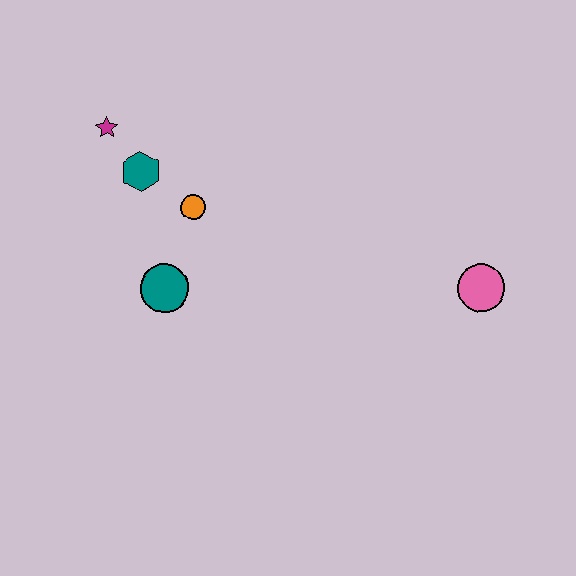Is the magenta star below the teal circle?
No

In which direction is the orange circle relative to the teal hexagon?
The orange circle is to the right of the teal hexagon.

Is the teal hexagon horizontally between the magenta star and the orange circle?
Yes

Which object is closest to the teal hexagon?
The magenta star is closest to the teal hexagon.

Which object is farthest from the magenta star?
The pink circle is farthest from the magenta star.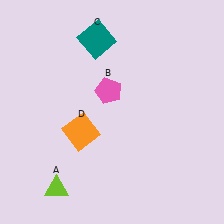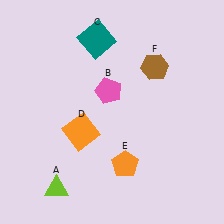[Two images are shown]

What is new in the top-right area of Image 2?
A brown hexagon (F) was added in the top-right area of Image 2.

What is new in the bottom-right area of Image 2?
An orange pentagon (E) was added in the bottom-right area of Image 2.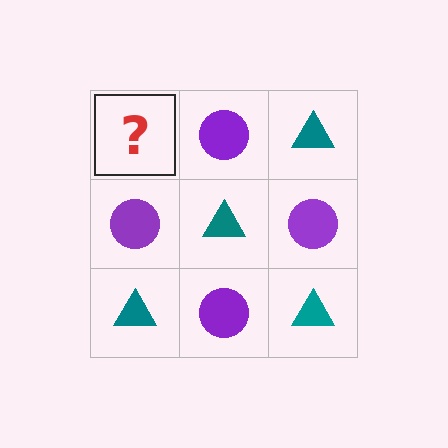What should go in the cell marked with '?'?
The missing cell should contain a teal triangle.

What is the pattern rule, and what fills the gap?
The rule is that it alternates teal triangle and purple circle in a checkerboard pattern. The gap should be filled with a teal triangle.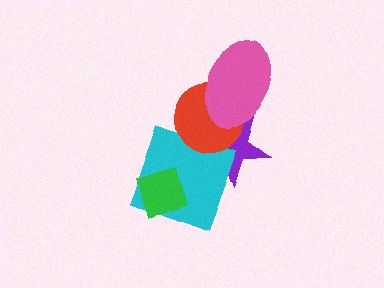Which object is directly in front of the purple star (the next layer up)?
The cyan square is directly in front of the purple star.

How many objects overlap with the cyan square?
3 objects overlap with the cyan square.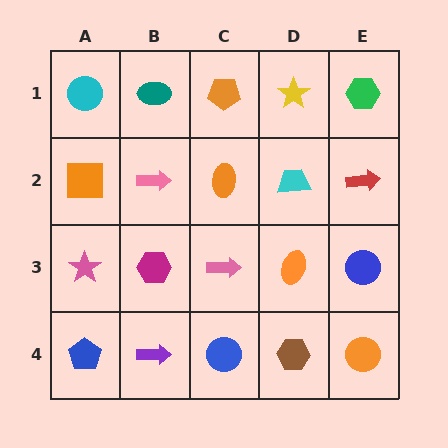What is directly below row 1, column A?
An orange square.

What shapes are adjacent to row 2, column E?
A green hexagon (row 1, column E), a blue circle (row 3, column E), a cyan trapezoid (row 2, column D).